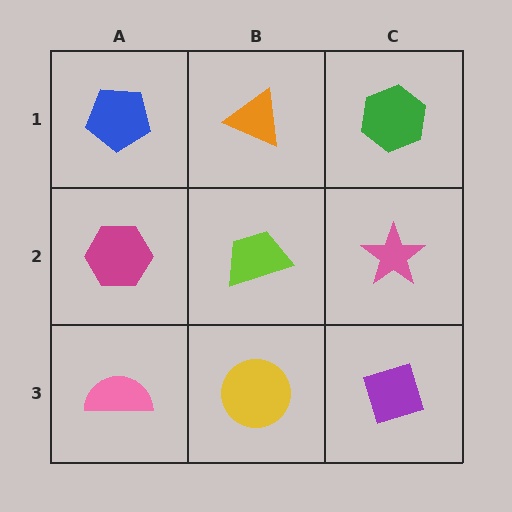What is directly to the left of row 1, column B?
A blue pentagon.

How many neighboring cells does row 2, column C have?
3.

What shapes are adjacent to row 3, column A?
A magenta hexagon (row 2, column A), a yellow circle (row 3, column B).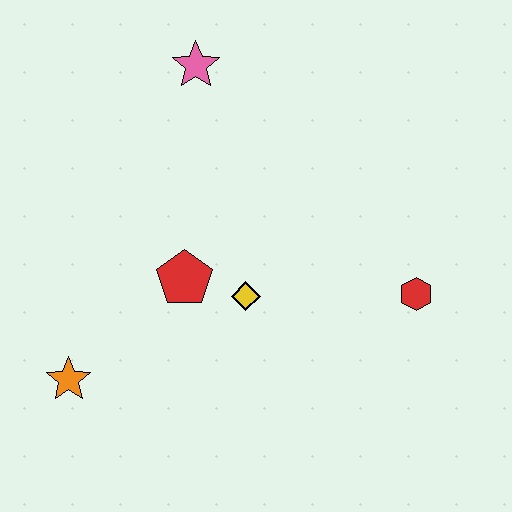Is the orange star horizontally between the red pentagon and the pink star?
No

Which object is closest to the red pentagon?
The yellow diamond is closest to the red pentagon.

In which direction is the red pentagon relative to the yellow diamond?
The red pentagon is to the left of the yellow diamond.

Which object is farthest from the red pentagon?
The red hexagon is farthest from the red pentagon.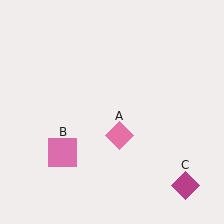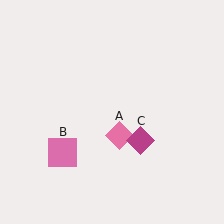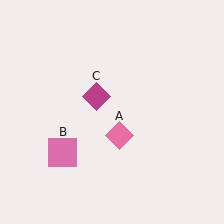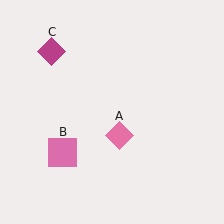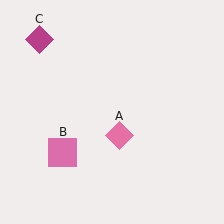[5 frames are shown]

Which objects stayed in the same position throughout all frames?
Pink diamond (object A) and pink square (object B) remained stationary.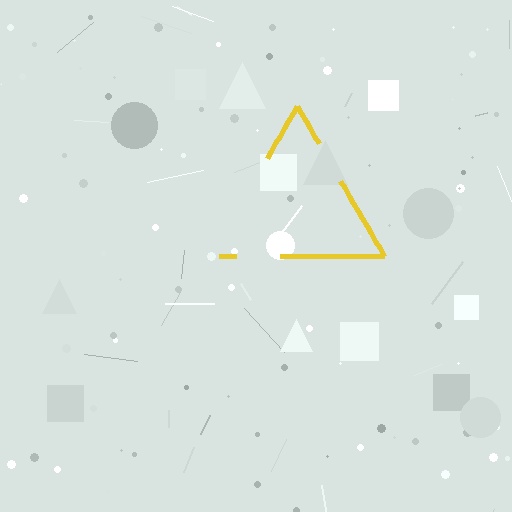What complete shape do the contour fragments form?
The contour fragments form a triangle.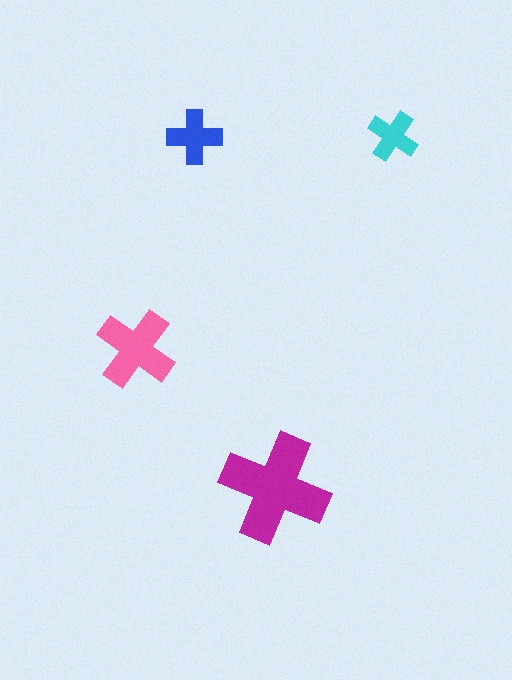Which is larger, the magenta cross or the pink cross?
The magenta one.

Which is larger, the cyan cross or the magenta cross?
The magenta one.